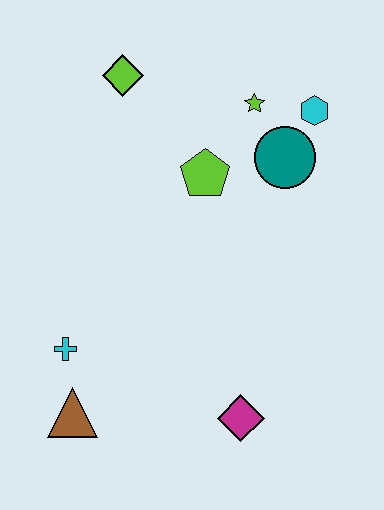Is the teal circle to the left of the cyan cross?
No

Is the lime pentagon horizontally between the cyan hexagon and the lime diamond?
Yes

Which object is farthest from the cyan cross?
The cyan hexagon is farthest from the cyan cross.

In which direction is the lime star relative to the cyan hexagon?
The lime star is to the left of the cyan hexagon.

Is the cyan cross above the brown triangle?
Yes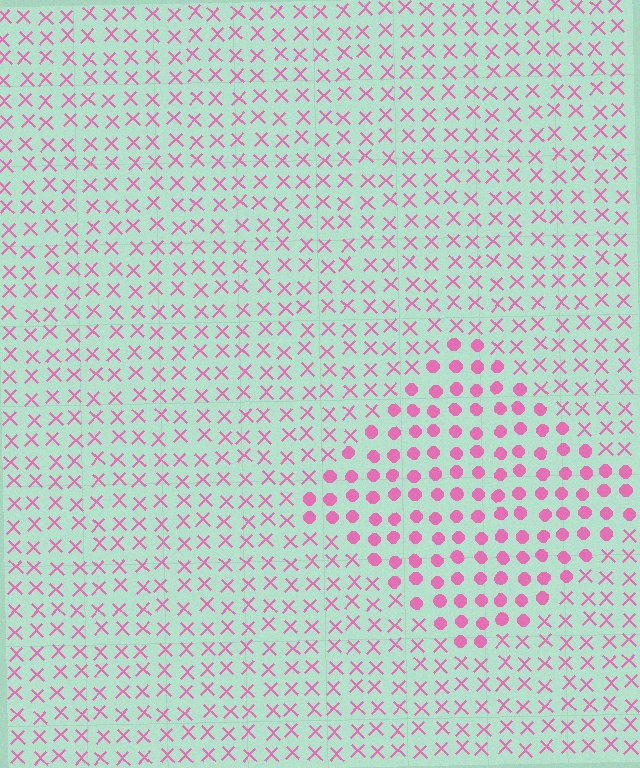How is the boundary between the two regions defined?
The boundary is defined by a change in element shape: circles inside vs. X marks outside. All elements share the same color and spacing.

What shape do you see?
I see a diamond.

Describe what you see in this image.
The image is filled with small pink elements arranged in a uniform grid. A diamond-shaped region contains circles, while the surrounding area contains X marks. The boundary is defined purely by the change in element shape.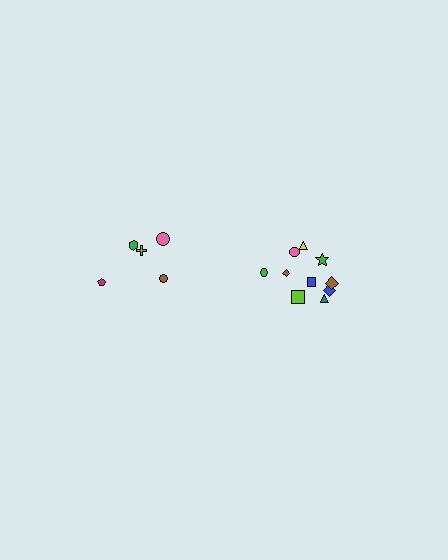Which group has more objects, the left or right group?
The right group.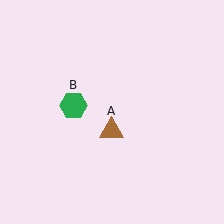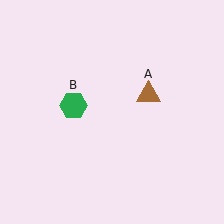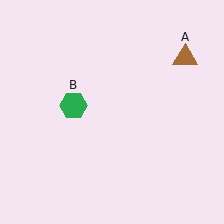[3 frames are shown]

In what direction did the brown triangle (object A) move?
The brown triangle (object A) moved up and to the right.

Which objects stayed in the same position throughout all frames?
Green hexagon (object B) remained stationary.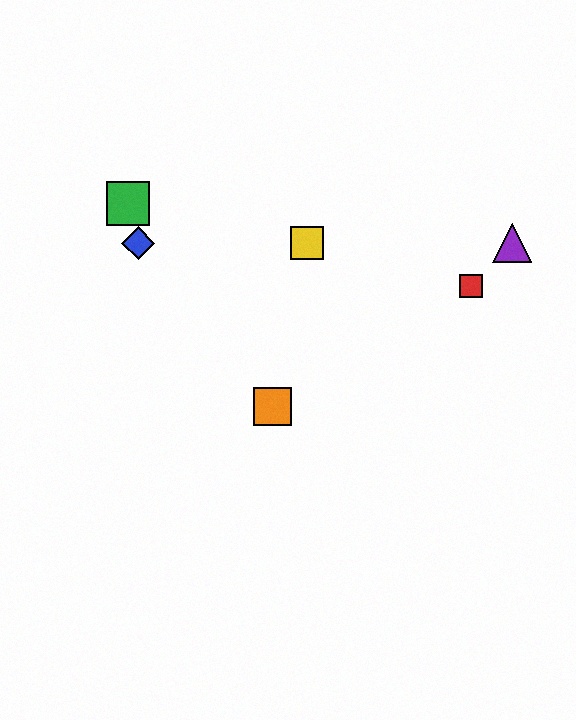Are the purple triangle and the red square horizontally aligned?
No, the purple triangle is at y≈243 and the red square is at y≈286.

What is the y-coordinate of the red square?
The red square is at y≈286.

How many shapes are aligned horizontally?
3 shapes (the blue diamond, the yellow square, the purple triangle) are aligned horizontally.